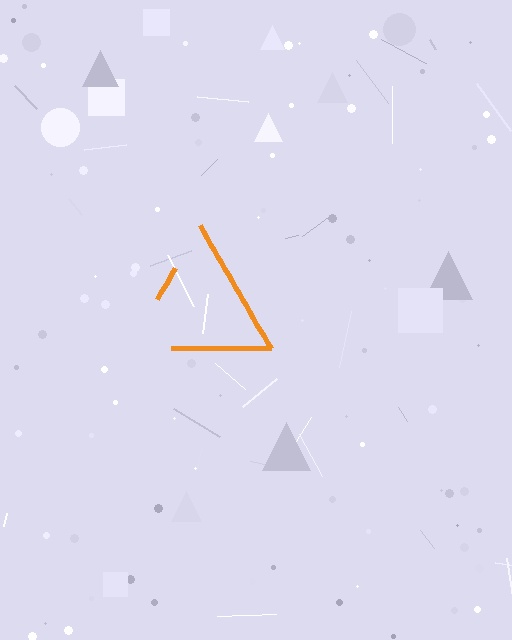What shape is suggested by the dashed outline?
The dashed outline suggests a triangle.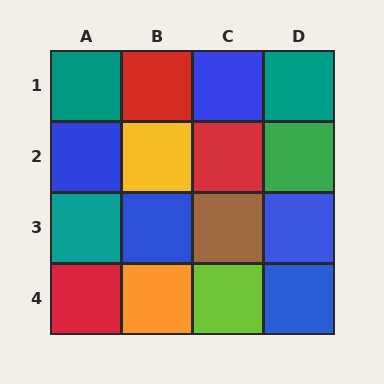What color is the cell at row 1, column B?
Red.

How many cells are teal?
3 cells are teal.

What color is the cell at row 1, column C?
Blue.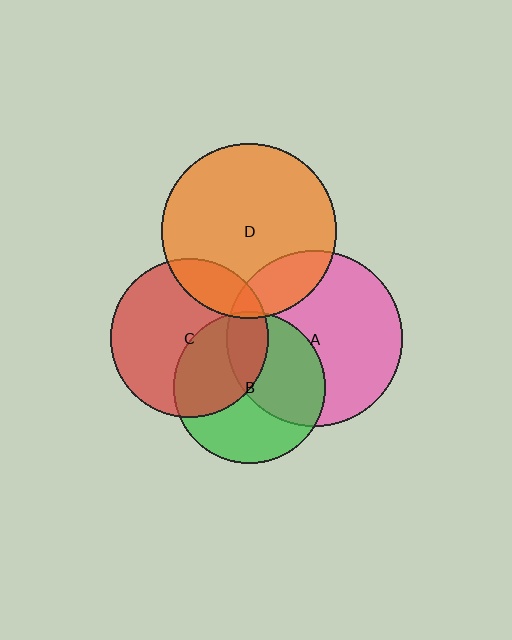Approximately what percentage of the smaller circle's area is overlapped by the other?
Approximately 45%.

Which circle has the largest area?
Circle A (pink).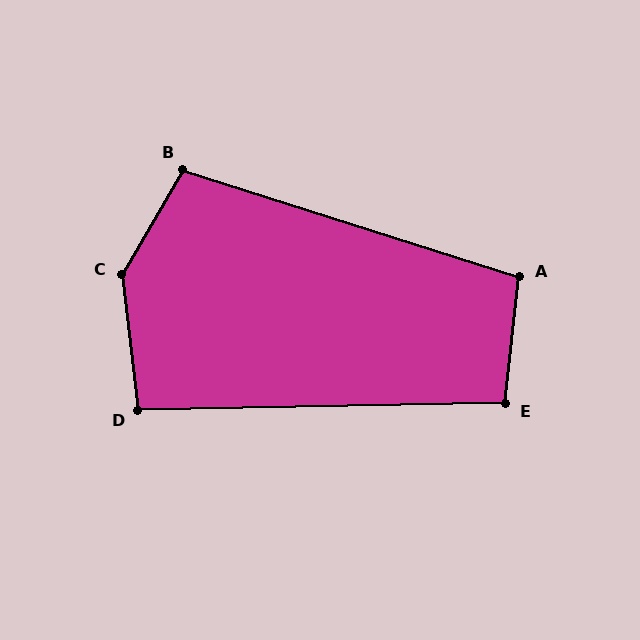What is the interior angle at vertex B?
Approximately 103 degrees (obtuse).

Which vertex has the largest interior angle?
C, at approximately 143 degrees.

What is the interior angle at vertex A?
Approximately 102 degrees (obtuse).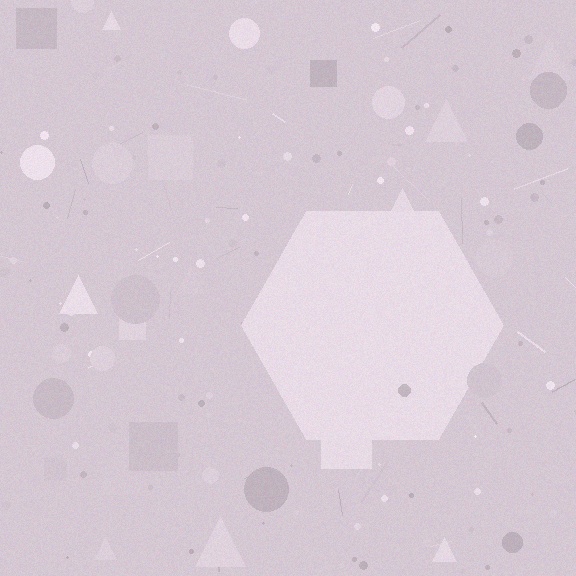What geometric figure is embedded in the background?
A hexagon is embedded in the background.